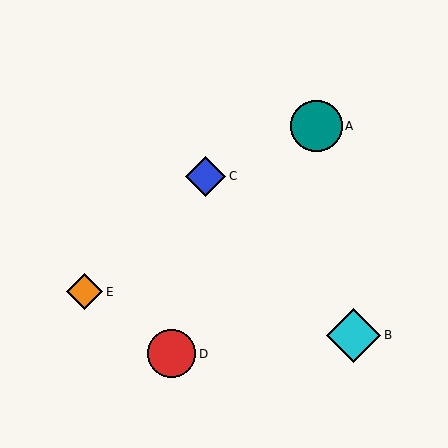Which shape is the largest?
The cyan diamond (labeled B) is the largest.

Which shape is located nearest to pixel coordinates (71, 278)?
The orange diamond (labeled E) at (85, 292) is nearest to that location.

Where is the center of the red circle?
The center of the red circle is at (171, 354).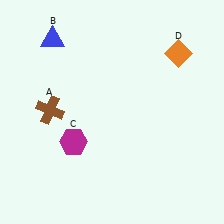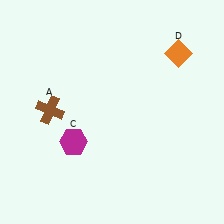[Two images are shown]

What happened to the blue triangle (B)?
The blue triangle (B) was removed in Image 2. It was in the top-left area of Image 1.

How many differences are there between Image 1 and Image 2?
There is 1 difference between the two images.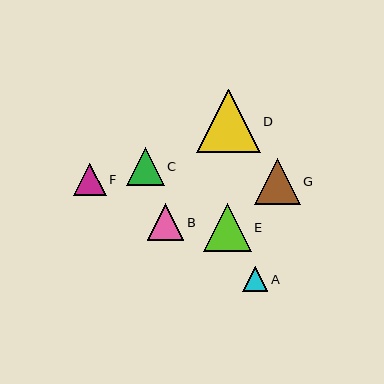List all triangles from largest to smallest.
From largest to smallest: D, E, G, C, B, F, A.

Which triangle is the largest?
Triangle D is the largest with a size of approximately 63 pixels.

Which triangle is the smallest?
Triangle A is the smallest with a size of approximately 25 pixels.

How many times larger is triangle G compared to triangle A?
Triangle G is approximately 1.8 times the size of triangle A.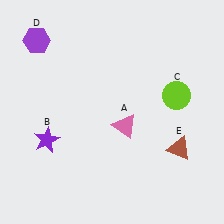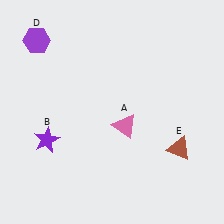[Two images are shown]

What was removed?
The lime circle (C) was removed in Image 2.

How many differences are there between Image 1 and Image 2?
There is 1 difference between the two images.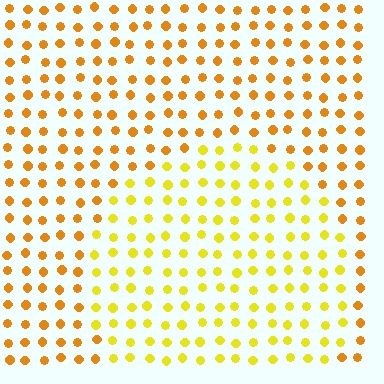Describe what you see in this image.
The image is filled with small orange elements in a uniform arrangement. A circle-shaped region is visible where the elements are tinted to a slightly different hue, forming a subtle color boundary.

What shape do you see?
I see a circle.